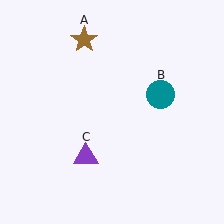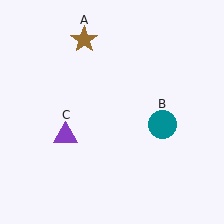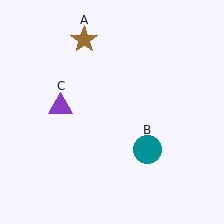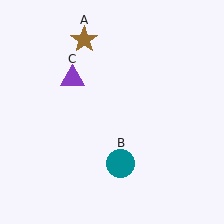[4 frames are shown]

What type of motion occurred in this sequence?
The teal circle (object B), purple triangle (object C) rotated clockwise around the center of the scene.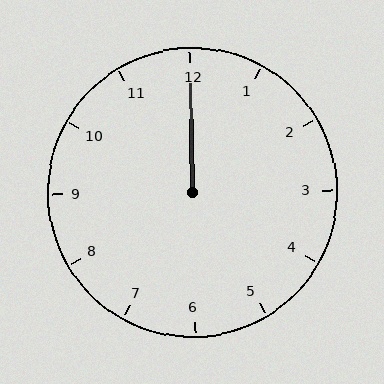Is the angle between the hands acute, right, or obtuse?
It is acute.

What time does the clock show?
12:00.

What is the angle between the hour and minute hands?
Approximately 0 degrees.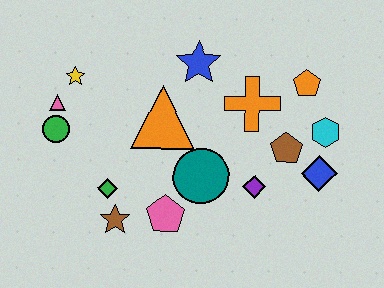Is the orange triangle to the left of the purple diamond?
Yes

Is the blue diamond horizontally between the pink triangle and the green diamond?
No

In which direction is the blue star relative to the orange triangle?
The blue star is above the orange triangle.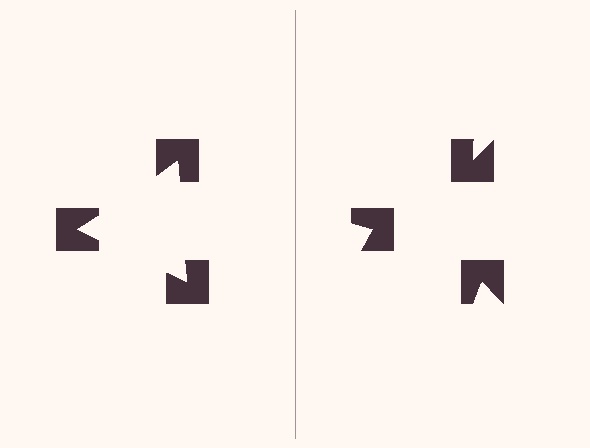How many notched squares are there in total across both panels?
6 — 3 on each side.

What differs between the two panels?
The notched squares are positioned identically on both sides; only the wedge orientations differ. On the left they align to a triangle; on the right they are misaligned.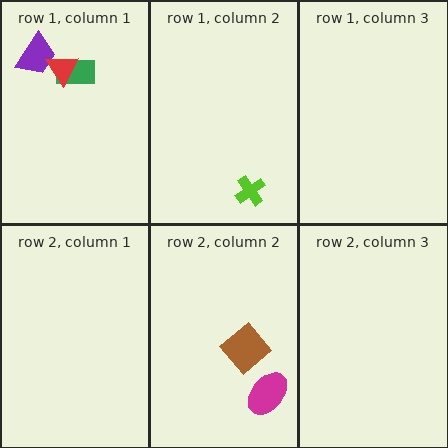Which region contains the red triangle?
The row 1, column 1 region.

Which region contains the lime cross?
The row 1, column 2 region.